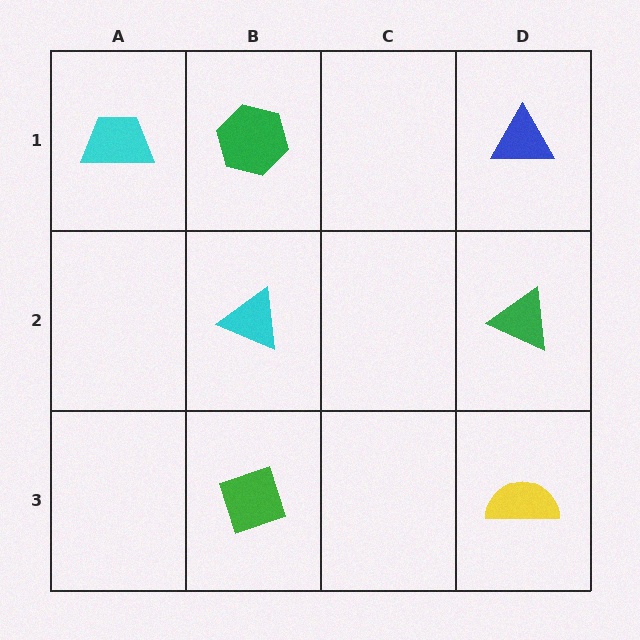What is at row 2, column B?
A cyan triangle.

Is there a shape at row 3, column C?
No, that cell is empty.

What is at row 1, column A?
A cyan trapezoid.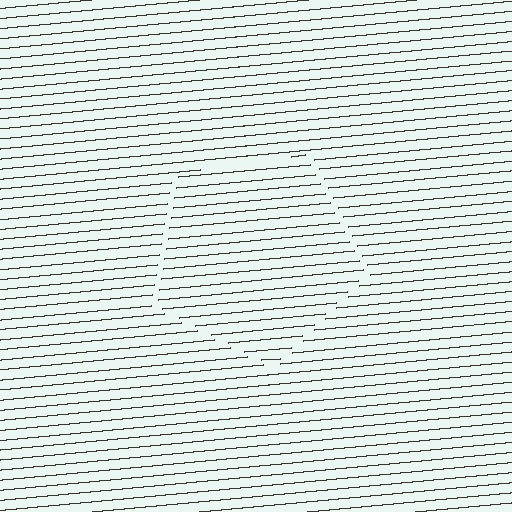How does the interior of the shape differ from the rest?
The interior of the shape contains the same grating, shifted by half a period — the contour is defined by the phase discontinuity where line-ends from the inner and outer gratings abut.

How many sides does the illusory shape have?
5 sides — the line-ends trace a pentagon.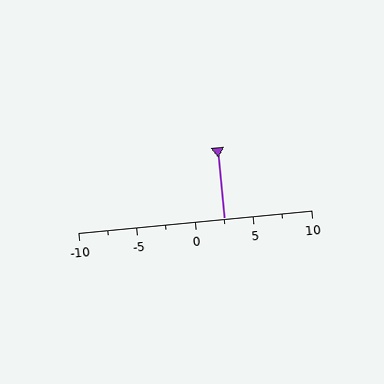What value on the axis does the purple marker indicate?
The marker indicates approximately 2.5.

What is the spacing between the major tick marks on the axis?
The major ticks are spaced 5 apart.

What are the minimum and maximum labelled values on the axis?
The axis runs from -10 to 10.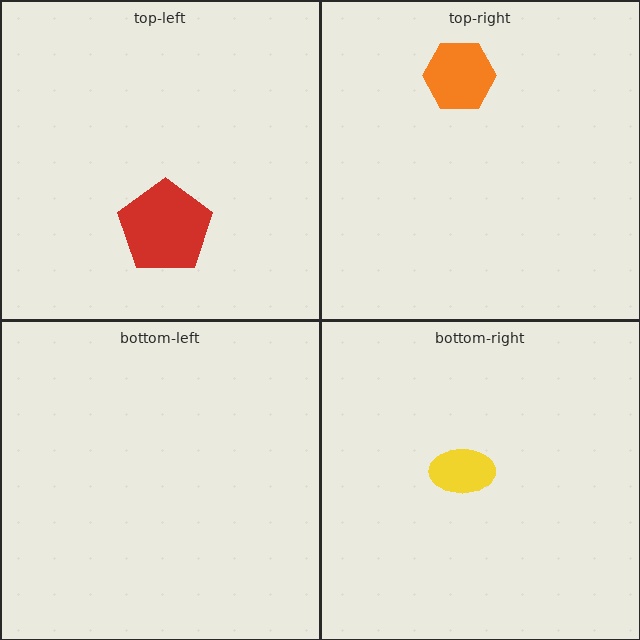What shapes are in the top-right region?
The orange hexagon.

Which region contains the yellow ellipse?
The bottom-right region.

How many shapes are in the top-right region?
1.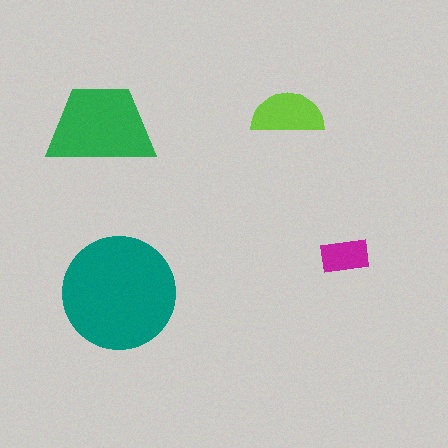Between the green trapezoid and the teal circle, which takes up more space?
The teal circle.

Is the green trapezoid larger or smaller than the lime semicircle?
Larger.